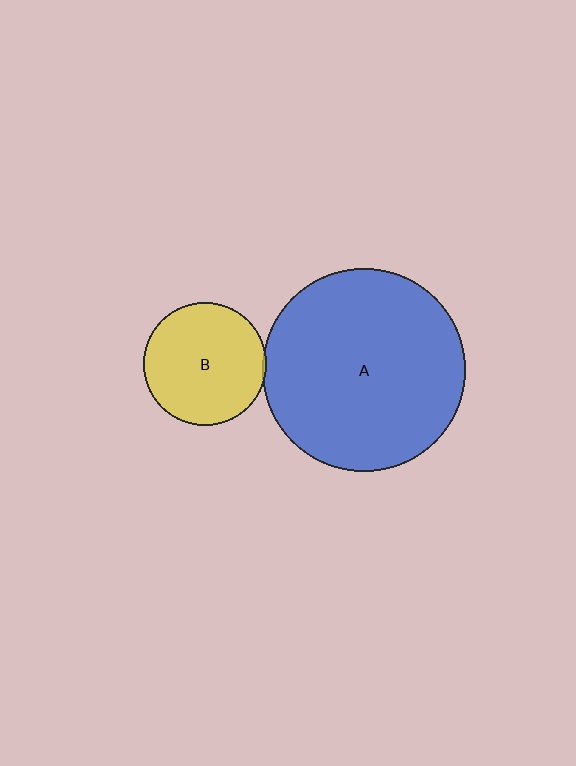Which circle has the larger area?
Circle A (blue).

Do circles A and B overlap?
Yes.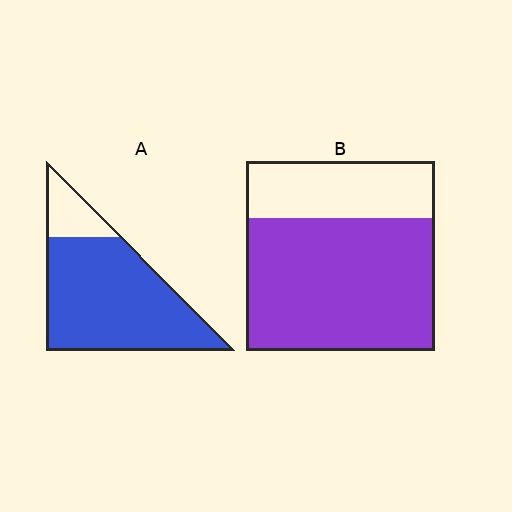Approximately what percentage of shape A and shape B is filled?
A is approximately 85% and B is approximately 70%.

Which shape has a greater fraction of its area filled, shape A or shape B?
Shape A.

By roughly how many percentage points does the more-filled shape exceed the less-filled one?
By roughly 15 percentage points (A over B).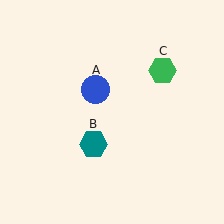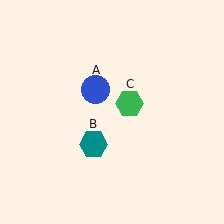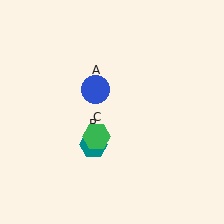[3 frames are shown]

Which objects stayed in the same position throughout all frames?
Blue circle (object A) and teal hexagon (object B) remained stationary.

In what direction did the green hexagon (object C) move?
The green hexagon (object C) moved down and to the left.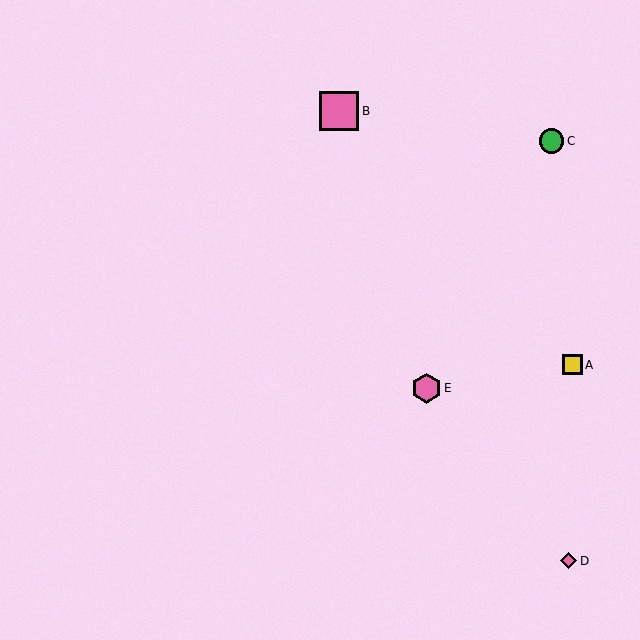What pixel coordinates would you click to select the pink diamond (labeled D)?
Click at (568, 561) to select the pink diamond D.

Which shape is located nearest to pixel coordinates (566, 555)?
The pink diamond (labeled D) at (568, 561) is nearest to that location.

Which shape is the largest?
The pink square (labeled B) is the largest.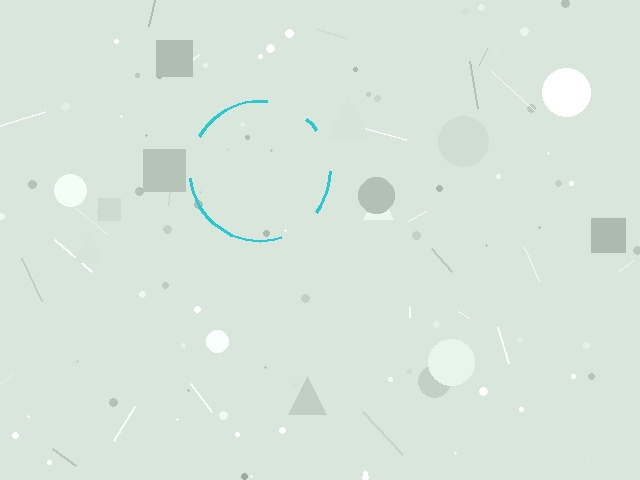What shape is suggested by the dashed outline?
The dashed outline suggests a circle.